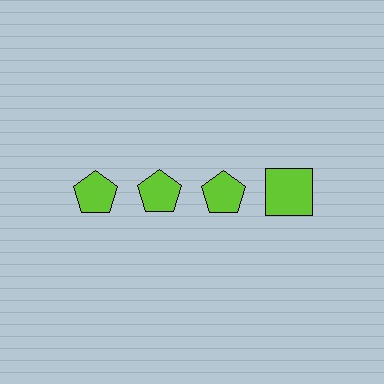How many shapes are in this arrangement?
There are 4 shapes arranged in a grid pattern.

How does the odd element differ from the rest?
It has a different shape: square instead of pentagon.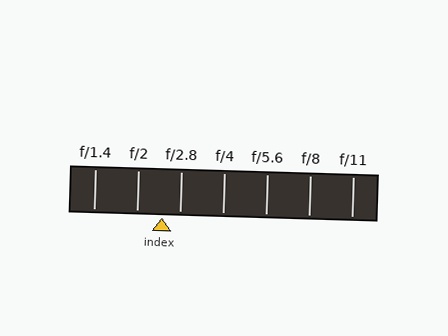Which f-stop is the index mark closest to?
The index mark is closest to f/2.8.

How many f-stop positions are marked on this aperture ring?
There are 7 f-stop positions marked.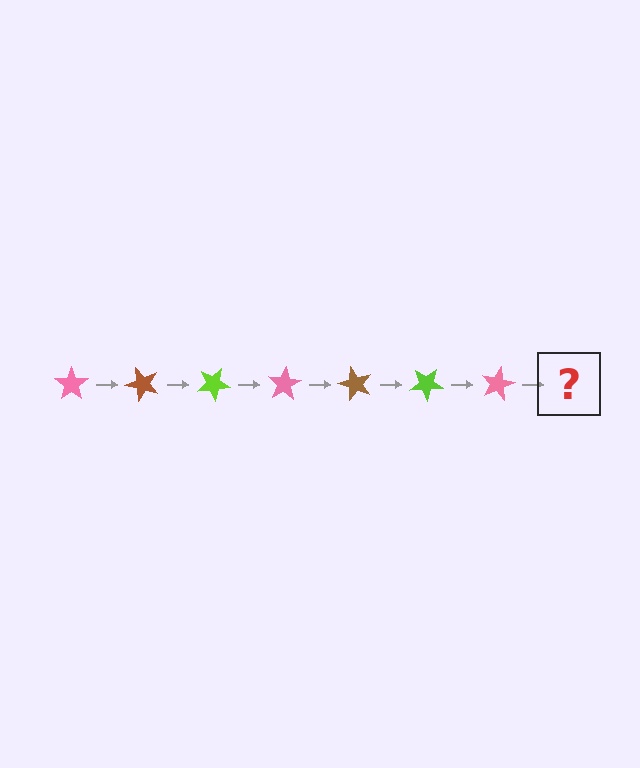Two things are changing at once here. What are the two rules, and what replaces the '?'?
The two rules are that it rotates 50 degrees each step and the color cycles through pink, brown, and lime. The '?' should be a brown star, rotated 350 degrees from the start.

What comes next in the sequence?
The next element should be a brown star, rotated 350 degrees from the start.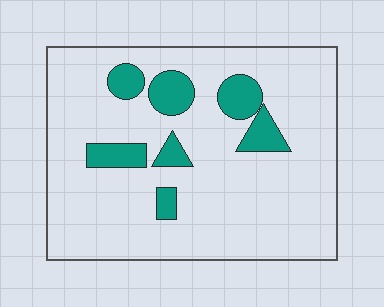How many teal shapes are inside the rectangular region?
7.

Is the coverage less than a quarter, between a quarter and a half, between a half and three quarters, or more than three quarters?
Less than a quarter.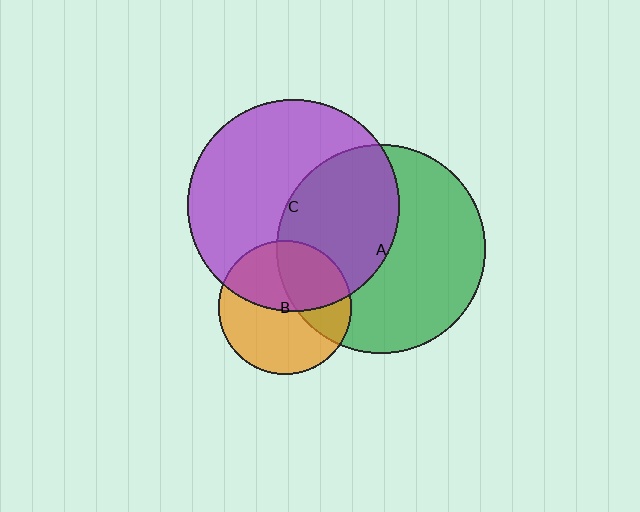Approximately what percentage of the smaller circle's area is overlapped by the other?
Approximately 45%.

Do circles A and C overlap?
Yes.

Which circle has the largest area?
Circle C (purple).